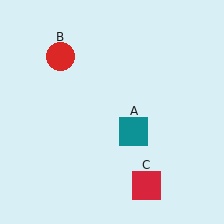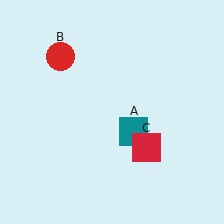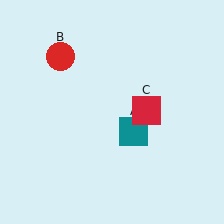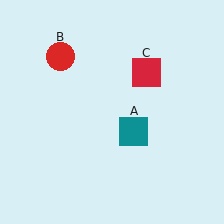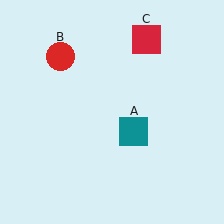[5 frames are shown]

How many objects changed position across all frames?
1 object changed position: red square (object C).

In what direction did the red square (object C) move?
The red square (object C) moved up.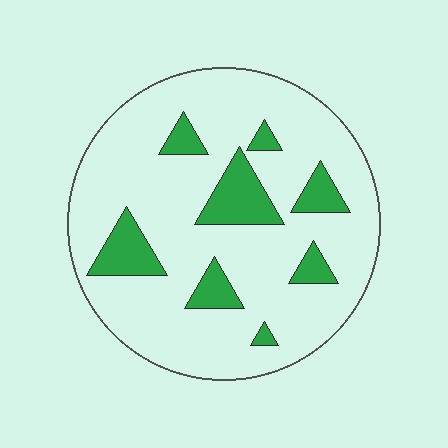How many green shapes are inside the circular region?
8.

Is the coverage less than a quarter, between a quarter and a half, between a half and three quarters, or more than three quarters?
Less than a quarter.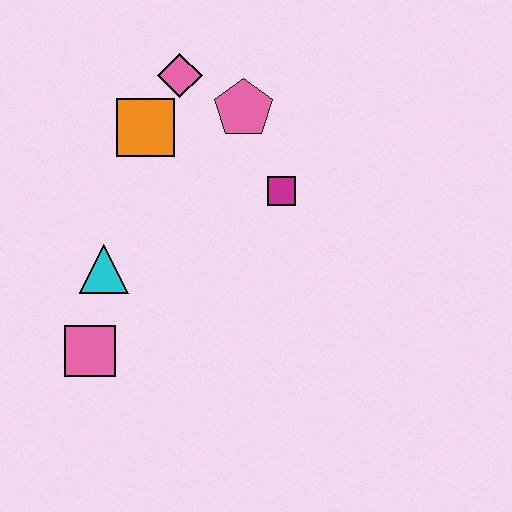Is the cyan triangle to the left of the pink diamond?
Yes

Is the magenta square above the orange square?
No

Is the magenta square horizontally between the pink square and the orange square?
No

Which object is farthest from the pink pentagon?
The pink square is farthest from the pink pentagon.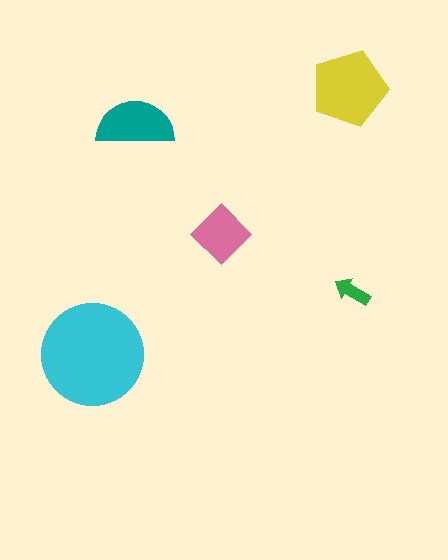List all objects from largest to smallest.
The cyan circle, the yellow pentagon, the teal semicircle, the pink diamond, the green arrow.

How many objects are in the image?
There are 5 objects in the image.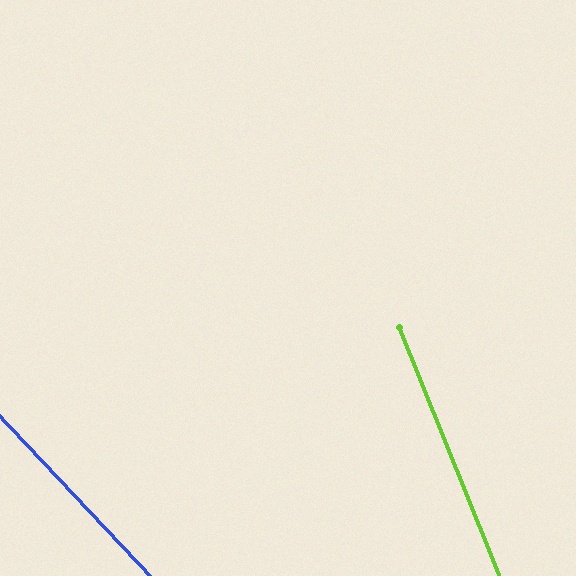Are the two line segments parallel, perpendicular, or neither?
Neither parallel nor perpendicular — they differ by about 21°.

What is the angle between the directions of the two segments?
Approximately 21 degrees.